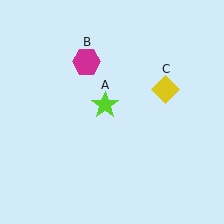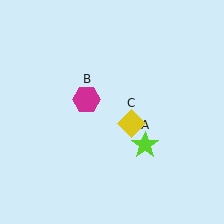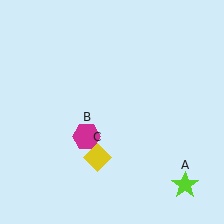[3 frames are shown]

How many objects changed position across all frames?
3 objects changed position: lime star (object A), magenta hexagon (object B), yellow diamond (object C).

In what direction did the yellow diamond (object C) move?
The yellow diamond (object C) moved down and to the left.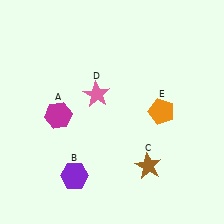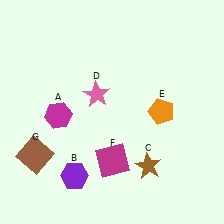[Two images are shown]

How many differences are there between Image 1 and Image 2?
There are 2 differences between the two images.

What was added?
A magenta square (F), a brown square (G) were added in Image 2.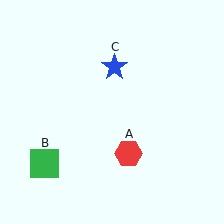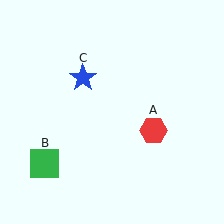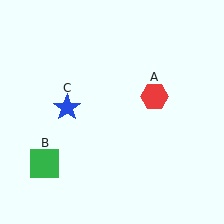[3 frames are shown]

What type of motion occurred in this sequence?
The red hexagon (object A), blue star (object C) rotated counterclockwise around the center of the scene.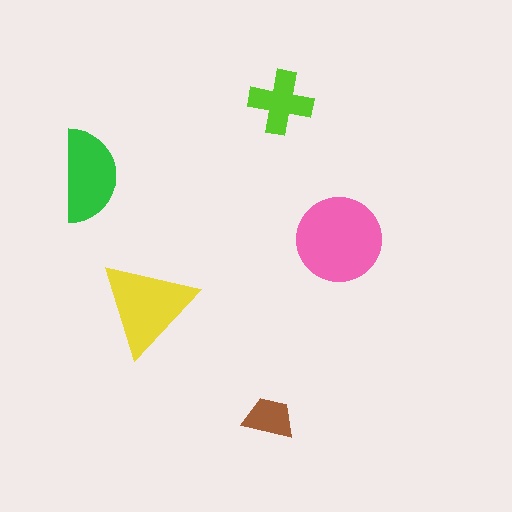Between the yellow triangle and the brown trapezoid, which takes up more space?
The yellow triangle.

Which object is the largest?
The pink circle.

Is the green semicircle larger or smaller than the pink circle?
Smaller.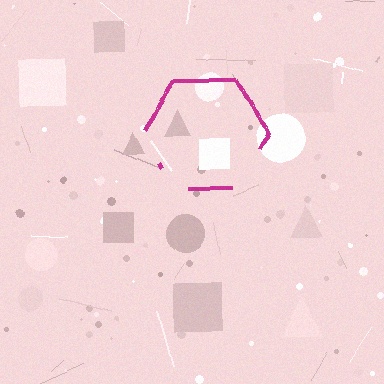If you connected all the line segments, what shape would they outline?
They would outline a hexagon.